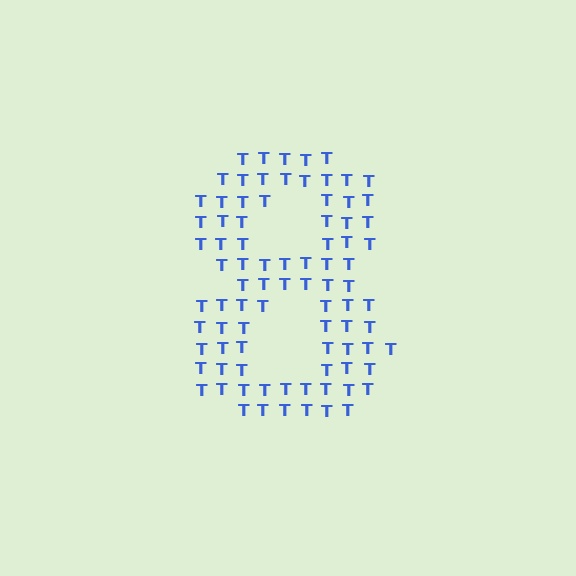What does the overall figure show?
The overall figure shows the digit 8.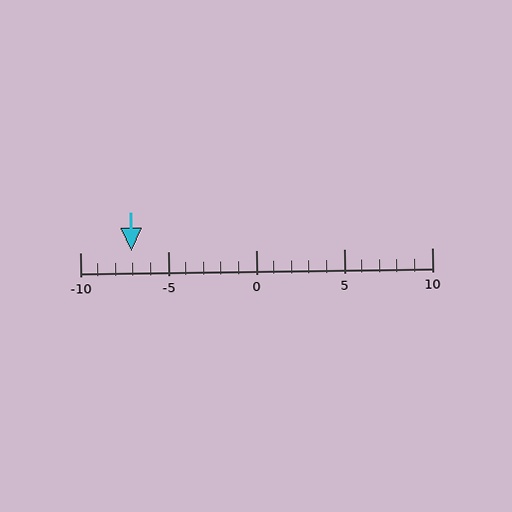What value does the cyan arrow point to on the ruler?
The cyan arrow points to approximately -7.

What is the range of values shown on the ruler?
The ruler shows values from -10 to 10.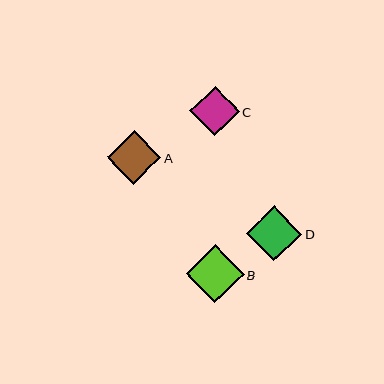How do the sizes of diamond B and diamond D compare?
Diamond B and diamond D are approximately the same size.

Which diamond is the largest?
Diamond B is the largest with a size of approximately 58 pixels.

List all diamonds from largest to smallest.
From largest to smallest: B, D, A, C.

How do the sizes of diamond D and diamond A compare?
Diamond D and diamond A are approximately the same size.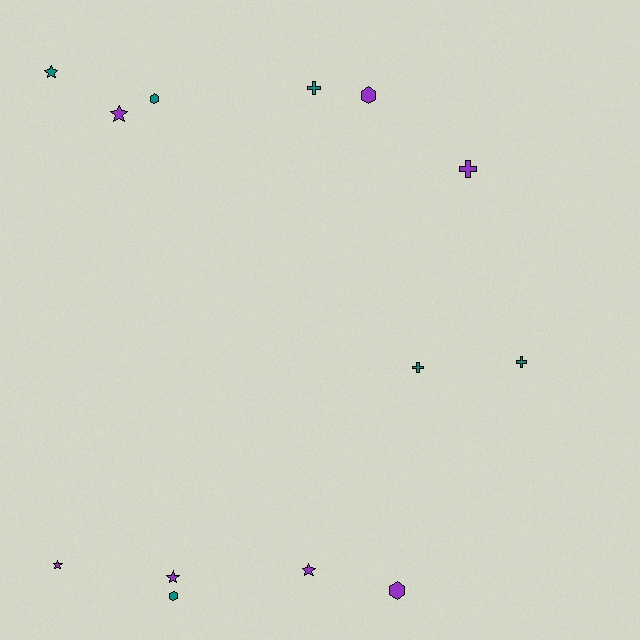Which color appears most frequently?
Purple, with 7 objects.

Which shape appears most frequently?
Star, with 5 objects.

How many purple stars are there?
There are 4 purple stars.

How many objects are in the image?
There are 13 objects.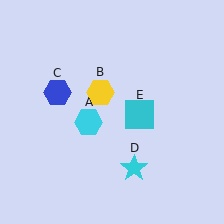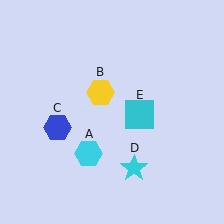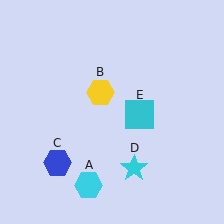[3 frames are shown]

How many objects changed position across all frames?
2 objects changed position: cyan hexagon (object A), blue hexagon (object C).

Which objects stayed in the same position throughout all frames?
Yellow hexagon (object B) and cyan star (object D) and cyan square (object E) remained stationary.